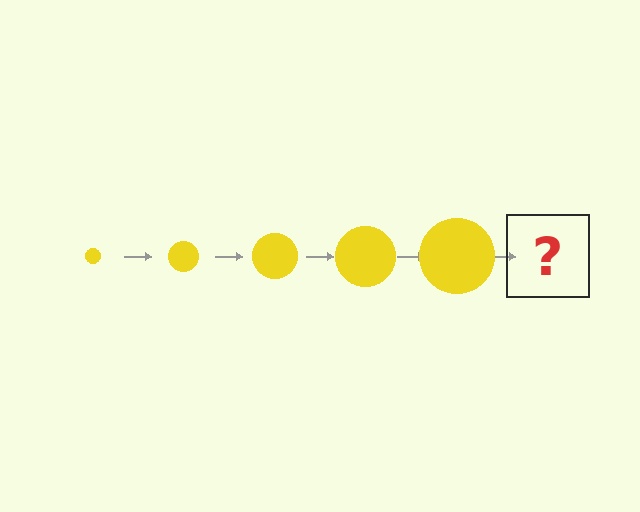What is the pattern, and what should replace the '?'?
The pattern is that the circle gets progressively larger each step. The '?' should be a yellow circle, larger than the previous one.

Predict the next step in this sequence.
The next step is a yellow circle, larger than the previous one.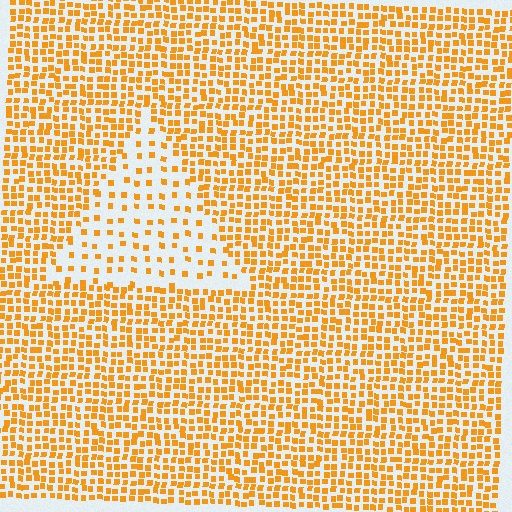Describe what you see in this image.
The image contains small orange elements arranged at two different densities. A triangle-shaped region is visible where the elements are less densely packed than the surrounding area.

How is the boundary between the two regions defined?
The boundary is defined by a change in element density (approximately 2.5x ratio). All elements are the same color, size, and shape.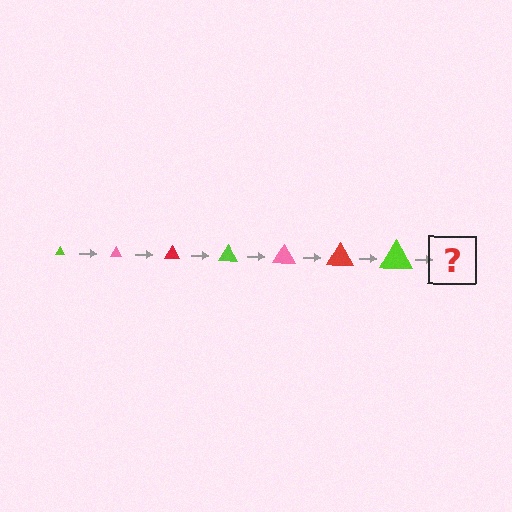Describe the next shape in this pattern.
It should be a pink triangle, larger than the previous one.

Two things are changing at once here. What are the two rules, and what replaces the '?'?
The two rules are that the triangle grows larger each step and the color cycles through lime, pink, and red. The '?' should be a pink triangle, larger than the previous one.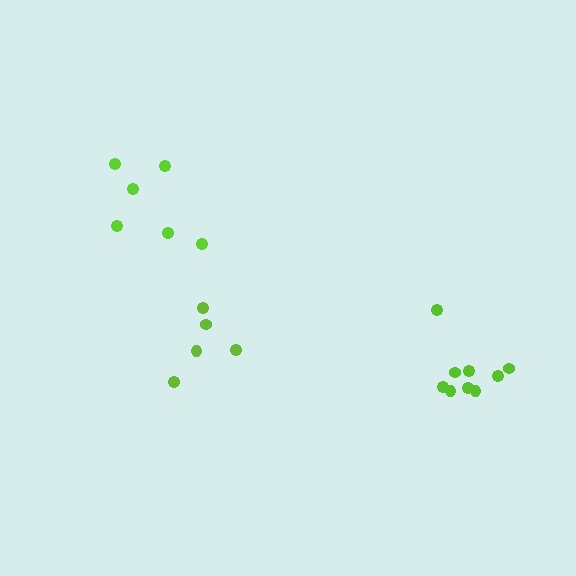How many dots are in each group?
Group 1: 6 dots, Group 2: 5 dots, Group 3: 9 dots (20 total).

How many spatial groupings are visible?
There are 3 spatial groupings.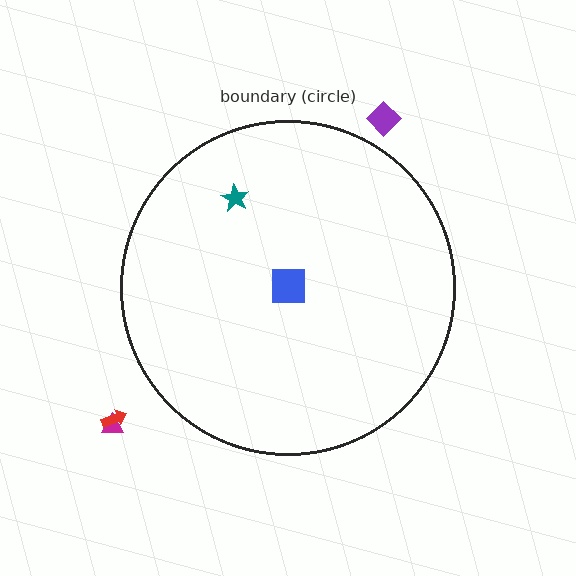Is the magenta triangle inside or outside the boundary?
Outside.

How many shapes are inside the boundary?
2 inside, 3 outside.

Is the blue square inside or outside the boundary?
Inside.